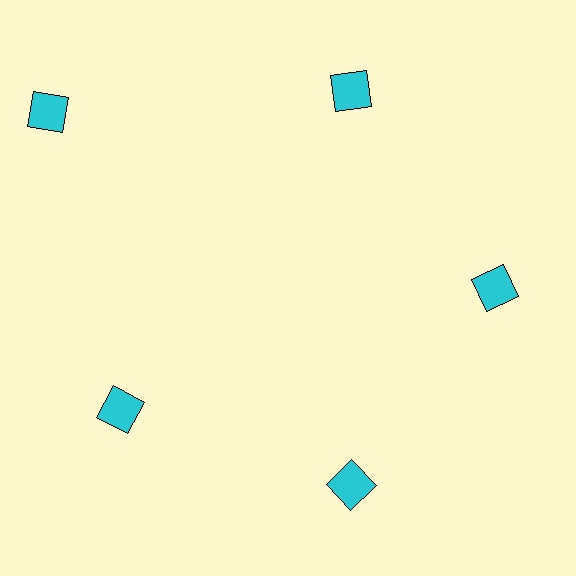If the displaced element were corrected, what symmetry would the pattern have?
It would have 5-fold rotational symmetry — the pattern would map onto itself every 72 degrees.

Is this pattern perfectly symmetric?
No. The 5 cyan squares are arranged in a ring, but one element near the 10 o'clock position is pushed outward from the center, breaking the 5-fold rotational symmetry.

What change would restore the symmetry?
The symmetry would be restored by moving it inward, back onto the ring so that all 5 squares sit at equal angles and equal distance from the center.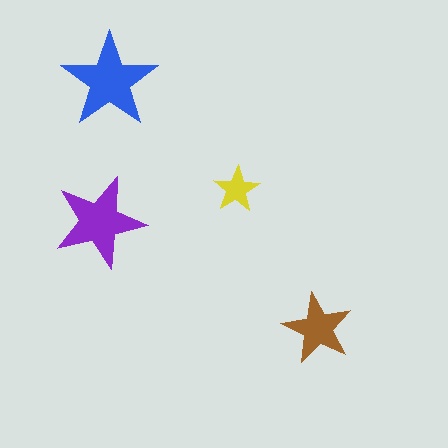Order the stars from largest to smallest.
the blue one, the purple one, the brown one, the yellow one.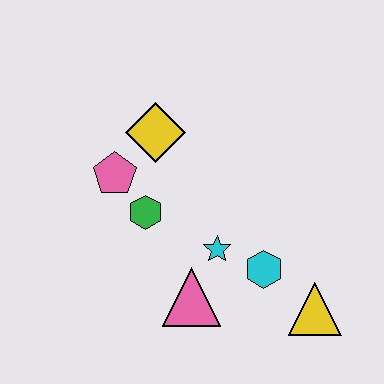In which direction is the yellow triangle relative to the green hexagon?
The yellow triangle is to the right of the green hexagon.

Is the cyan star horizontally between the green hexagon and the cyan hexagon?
Yes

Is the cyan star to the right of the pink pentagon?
Yes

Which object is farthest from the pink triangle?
The yellow diamond is farthest from the pink triangle.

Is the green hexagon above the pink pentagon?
No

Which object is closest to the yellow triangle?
The cyan hexagon is closest to the yellow triangle.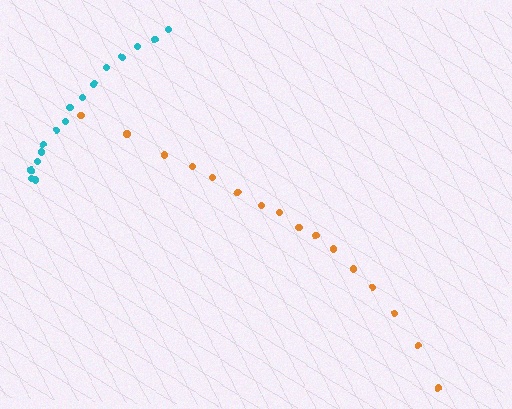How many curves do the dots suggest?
There are 2 distinct paths.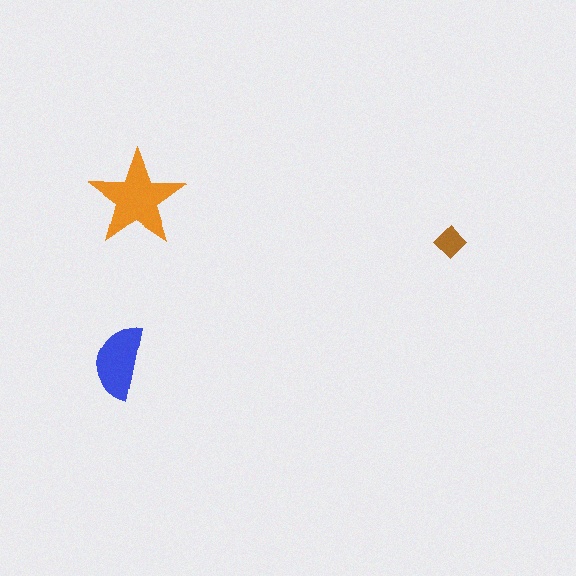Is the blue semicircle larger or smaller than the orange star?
Smaller.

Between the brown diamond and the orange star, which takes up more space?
The orange star.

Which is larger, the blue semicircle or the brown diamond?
The blue semicircle.